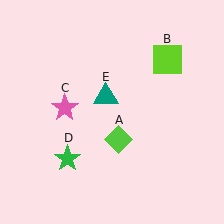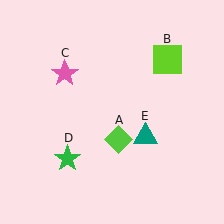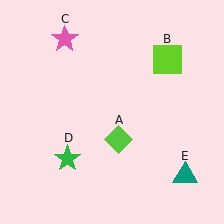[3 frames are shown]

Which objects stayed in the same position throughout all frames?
Lime diamond (object A) and lime square (object B) and green star (object D) remained stationary.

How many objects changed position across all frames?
2 objects changed position: pink star (object C), teal triangle (object E).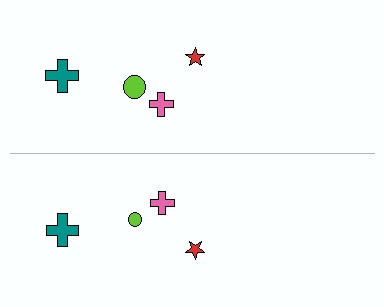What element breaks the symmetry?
The lime circle on the bottom side has a different size than its mirror counterpart.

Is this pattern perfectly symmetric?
No, the pattern is not perfectly symmetric. The lime circle on the bottom side has a different size than its mirror counterpart.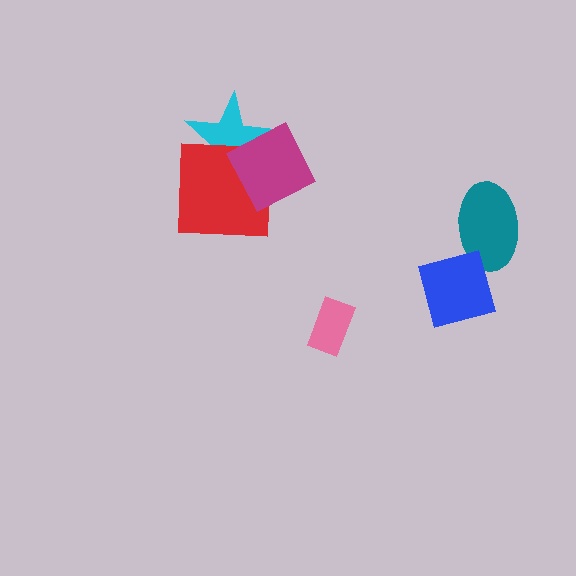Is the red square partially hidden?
Yes, it is partially covered by another shape.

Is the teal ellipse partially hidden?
Yes, it is partially covered by another shape.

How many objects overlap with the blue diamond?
1 object overlaps with the blue diamond.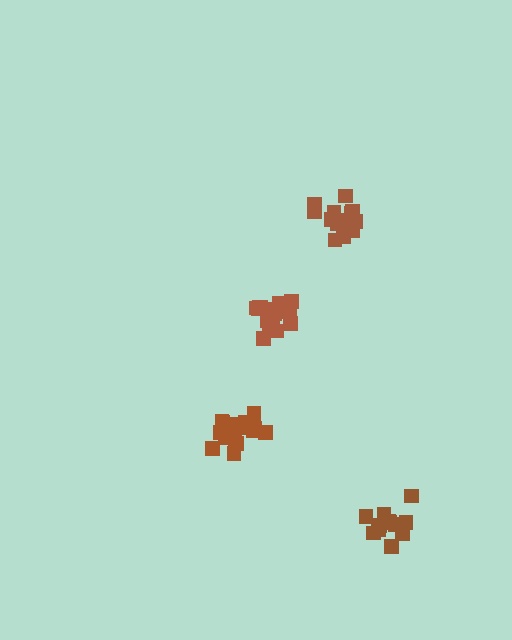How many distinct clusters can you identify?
There are 4 distinct clusters.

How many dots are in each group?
Group 1: 17 dots, Group 2: 17 dots, Group 3: 12 dots, Group 4: 15 dots (61 total).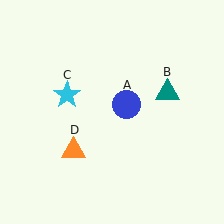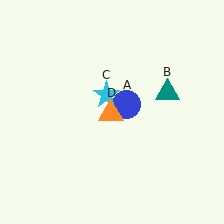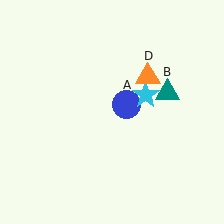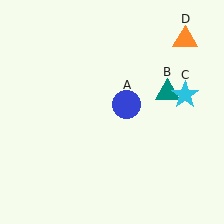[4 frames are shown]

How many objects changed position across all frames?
2 objects changed position: cyan star (object C), orange triangle (object D).